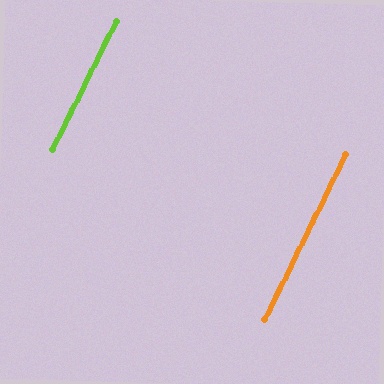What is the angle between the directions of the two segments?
Approximately 0 degrees.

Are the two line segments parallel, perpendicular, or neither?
Parallel — their directions differ by only 0.0°.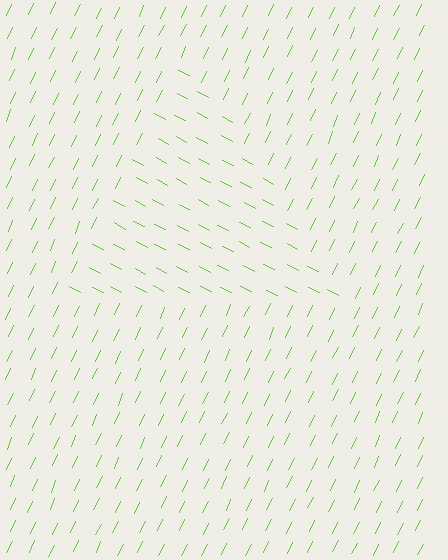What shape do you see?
I see a triangle.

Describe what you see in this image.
The image is filled with small lime line segments. A triangle region in the image has lines oriented differently from the surrounding lines, creating a visible texture boundary.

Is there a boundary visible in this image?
Yes, there is a texture boundary formed by a change in line orientation.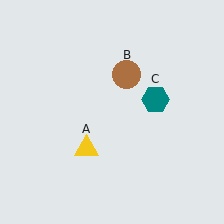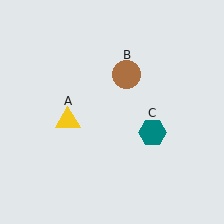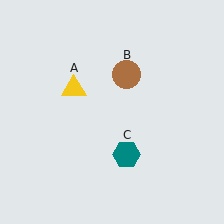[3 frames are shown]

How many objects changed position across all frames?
2 objects changed position: yellow triangle (object A), teal hexagon (object C).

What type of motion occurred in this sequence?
The yellow triangle (object A), teal hexagon (object C) rotated clockwise around the center of the scene.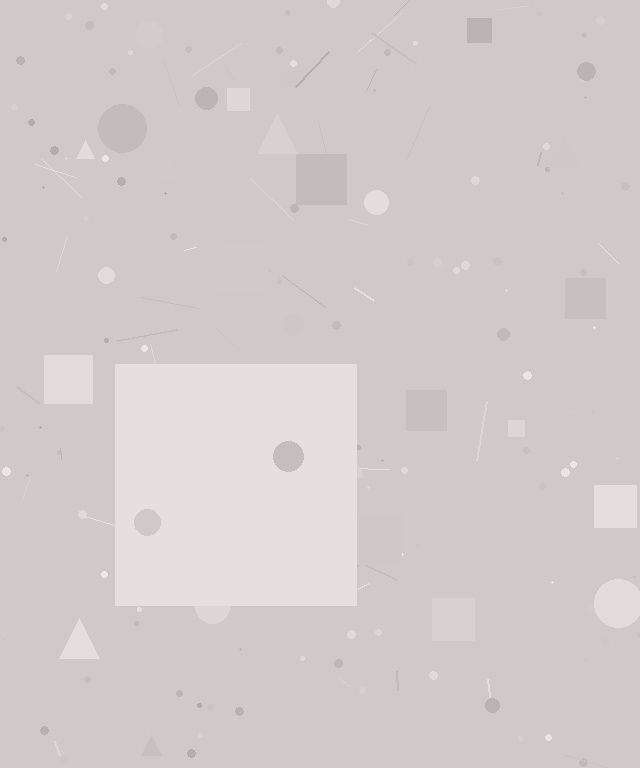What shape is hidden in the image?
A square is hidden in the image.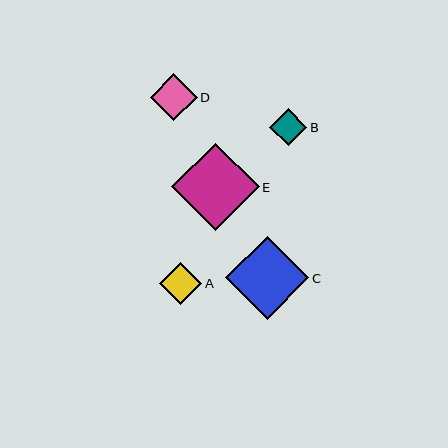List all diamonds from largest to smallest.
From largest to smallest: E, C, D, A, B.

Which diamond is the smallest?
Diamond B is the smallest with a size of approximately 37 pixels.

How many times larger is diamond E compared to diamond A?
Diamond E is approximately 2.1 times the size of diamond A.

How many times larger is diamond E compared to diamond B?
Diamond E is approximately 2.3 times the size of diamond B.